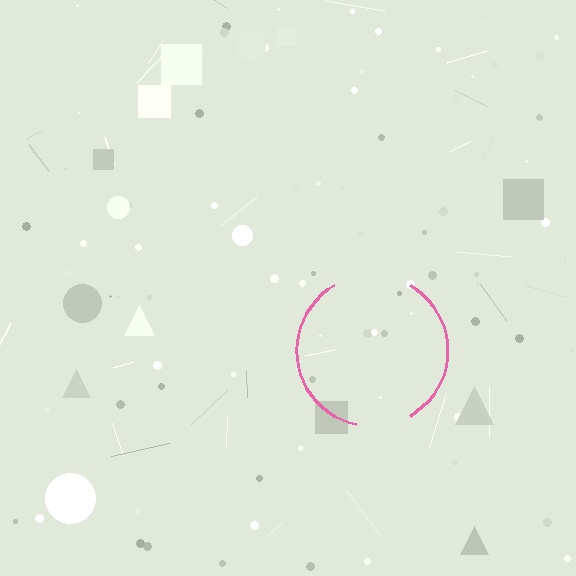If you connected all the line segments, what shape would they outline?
They would outline a circle.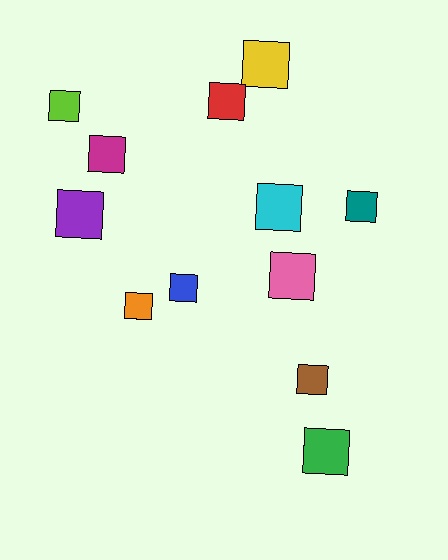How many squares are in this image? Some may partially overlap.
There are 12 squares.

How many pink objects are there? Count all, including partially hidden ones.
There is 1 pink object.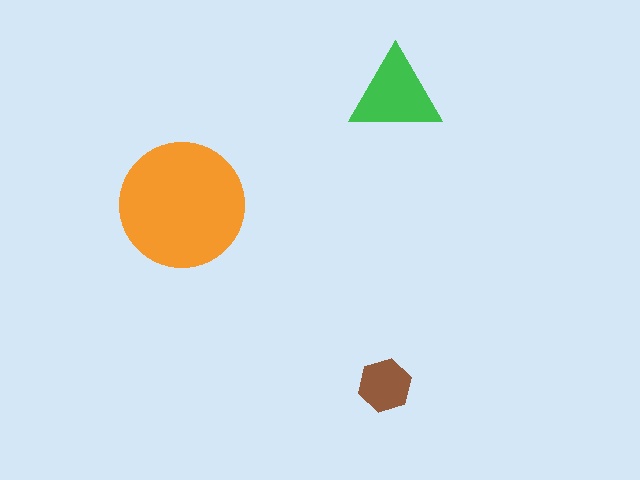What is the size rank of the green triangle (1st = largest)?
2nd.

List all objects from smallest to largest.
The brown hexagon, the green triangle, the orange circle.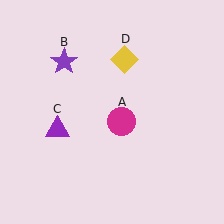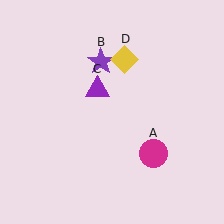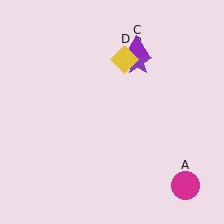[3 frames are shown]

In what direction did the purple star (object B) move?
The purple star (object B) moved right.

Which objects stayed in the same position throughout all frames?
Yellow diamond (object D) remained stationary.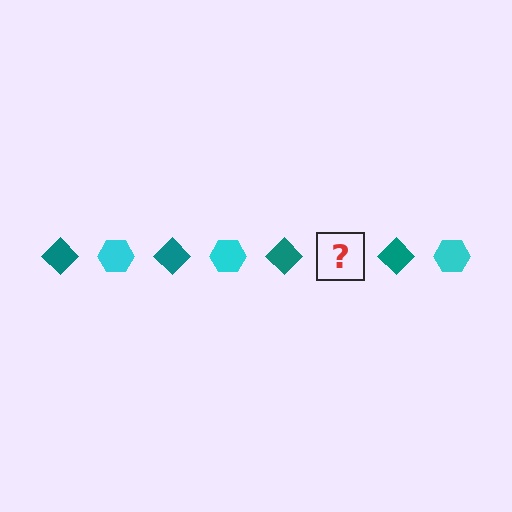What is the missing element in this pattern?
The missing element is a cyan hexagon.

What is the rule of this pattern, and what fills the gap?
The rule is that the pattern alternates between teal diamond and cyan hexagon. The gap should be filled with a cyan hexagon.